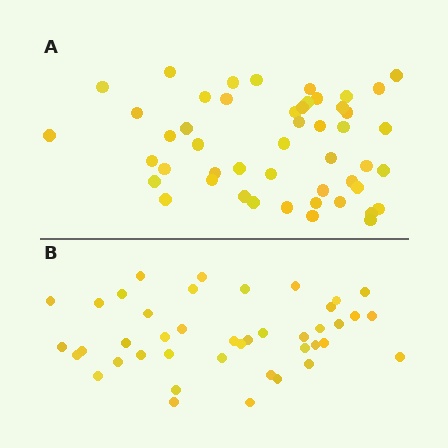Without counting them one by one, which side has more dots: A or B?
Region A (the top region) has more dots.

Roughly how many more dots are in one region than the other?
Region A has roughly 8 or so more dots than region B.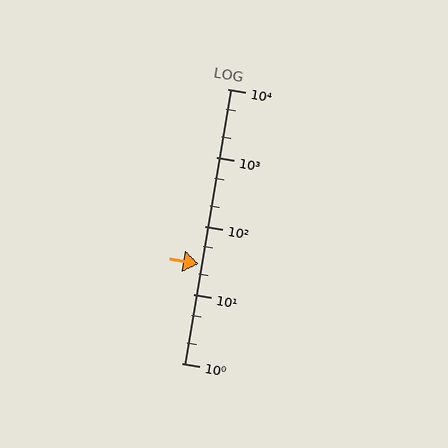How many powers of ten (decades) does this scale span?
The scale spans 4 decades, from 1 to 10000.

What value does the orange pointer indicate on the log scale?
The pointer indicates approximately 28.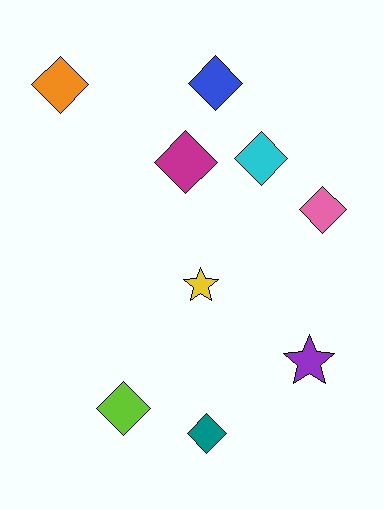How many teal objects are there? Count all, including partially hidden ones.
There is 1 teal object.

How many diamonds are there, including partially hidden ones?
There are 7 diamonds.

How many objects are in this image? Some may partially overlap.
There are 9 objects.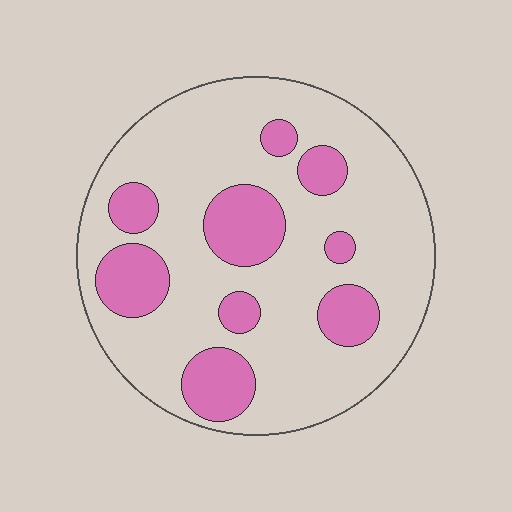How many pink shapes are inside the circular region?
9.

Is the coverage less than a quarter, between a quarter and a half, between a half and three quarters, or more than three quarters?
Less than a quarter.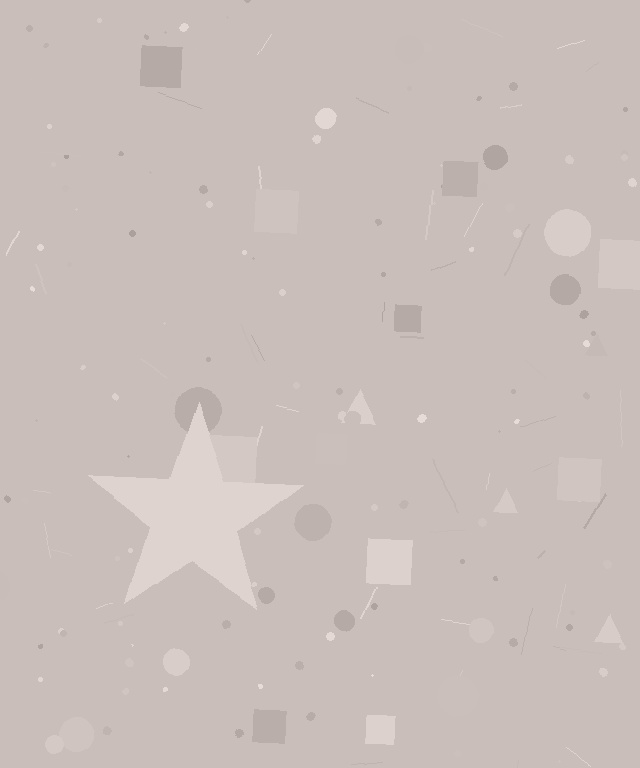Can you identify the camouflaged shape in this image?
The camouflaged shape is a star.